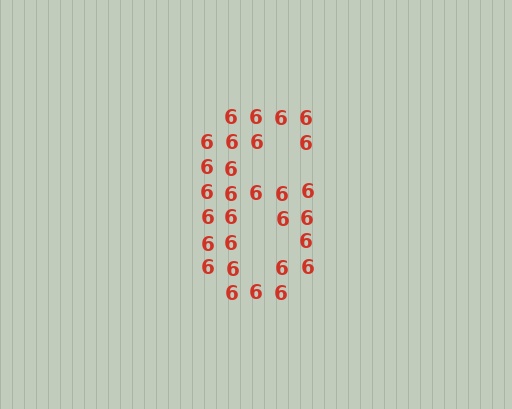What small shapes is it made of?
It is made of small digit 6's.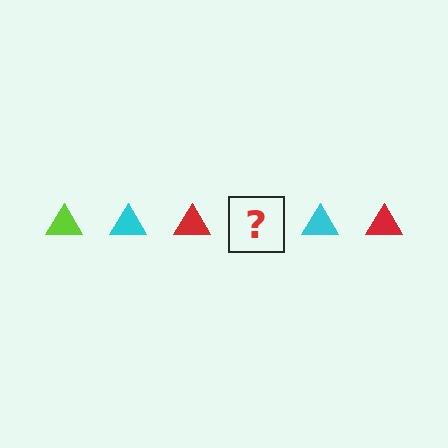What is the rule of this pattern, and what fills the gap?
The rule is that the pattern cycles through lime, cyan, red triangles. The gap should be filled with a lime triangle.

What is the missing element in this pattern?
The missing element is a lime triangle.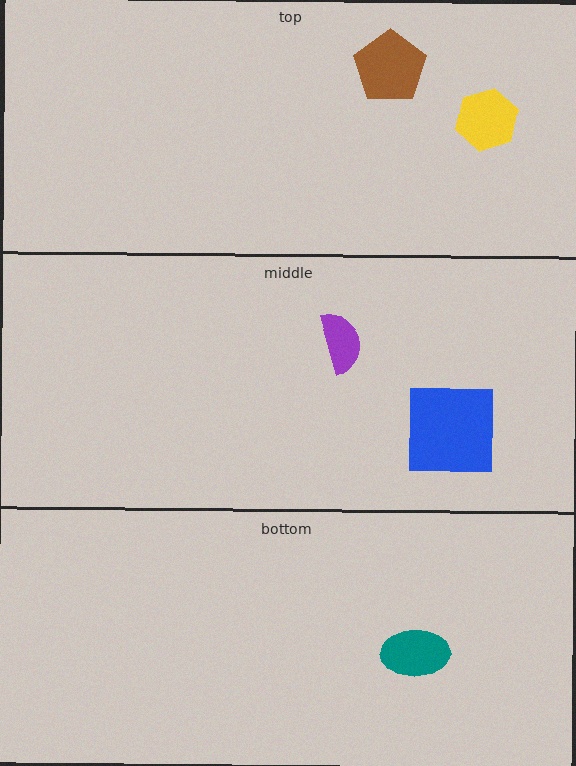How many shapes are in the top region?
2.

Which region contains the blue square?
The middle region.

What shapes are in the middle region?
The purple semicircle, the blue square.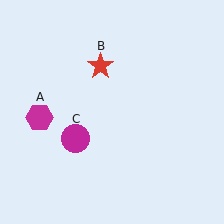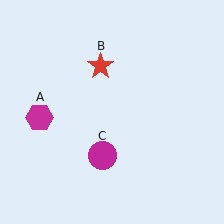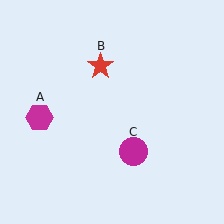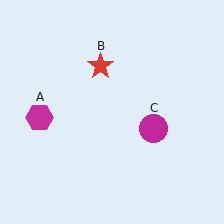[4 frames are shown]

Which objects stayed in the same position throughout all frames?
Magenta hexagon (object A) and red star (object B) remained stationary.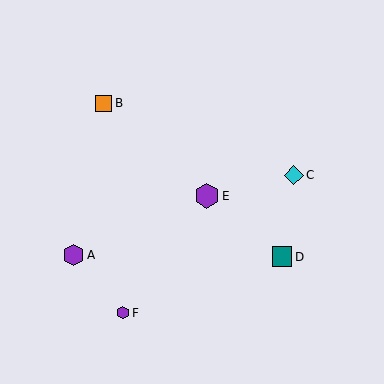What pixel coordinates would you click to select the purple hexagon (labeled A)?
Click at (73, 255) to select the purple hexagon A.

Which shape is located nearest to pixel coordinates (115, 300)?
The purple hexagon (labeled F) at (123, 313) is nearest to that location.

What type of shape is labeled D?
Shape D is a teal square.